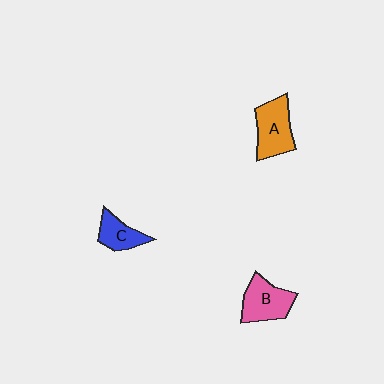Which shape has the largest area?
Shape A (orange).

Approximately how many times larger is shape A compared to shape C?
Approximately 1.5 times.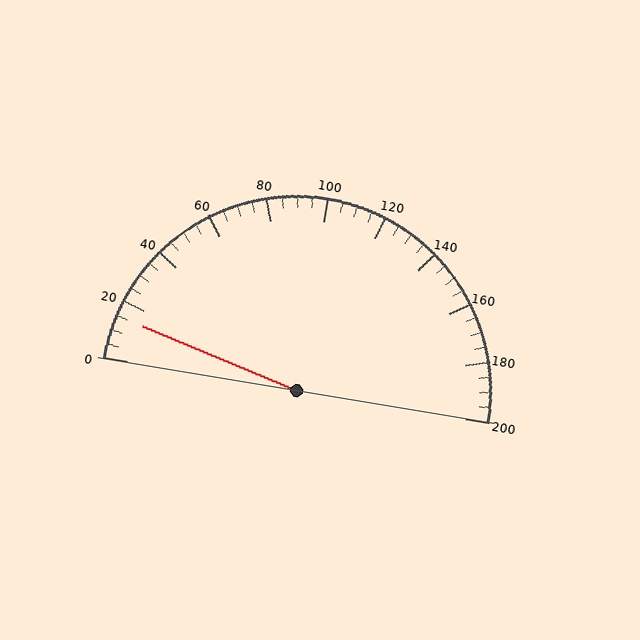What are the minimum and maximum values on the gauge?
The gauge ranges from 0 to 200.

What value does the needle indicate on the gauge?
The needle indicates approximately 15.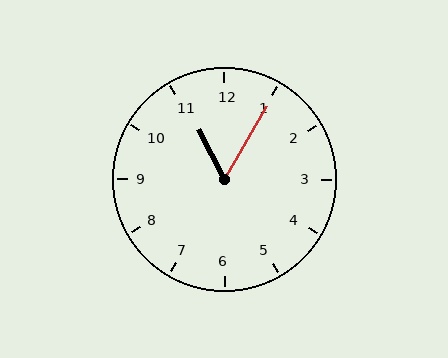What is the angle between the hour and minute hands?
Approximately 58 degrees.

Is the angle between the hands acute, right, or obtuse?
It is acute.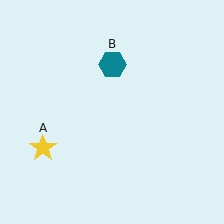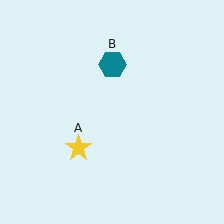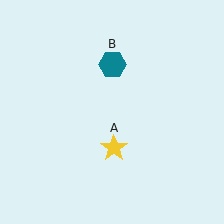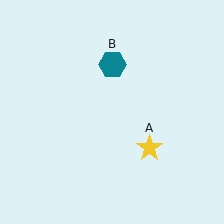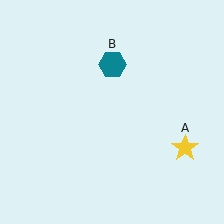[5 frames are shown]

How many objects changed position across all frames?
1 object changed position: yellow star (object A).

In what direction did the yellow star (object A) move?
The yellow star (object A) moved right.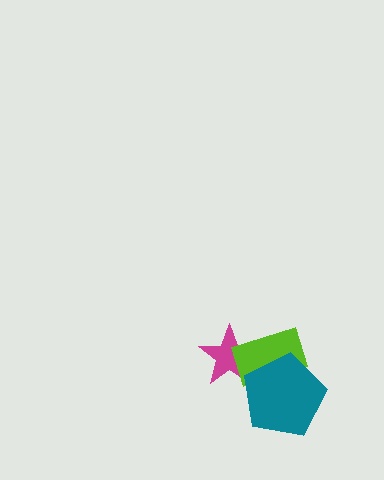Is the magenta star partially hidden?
Yes, it is partially covered by another shape.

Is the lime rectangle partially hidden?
Yes, it is partially covered by another shape.